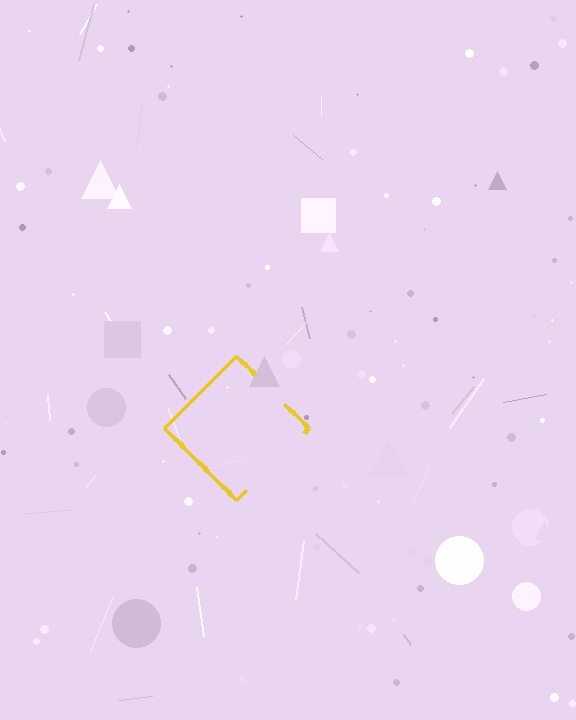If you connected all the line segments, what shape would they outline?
They would outline a diamond.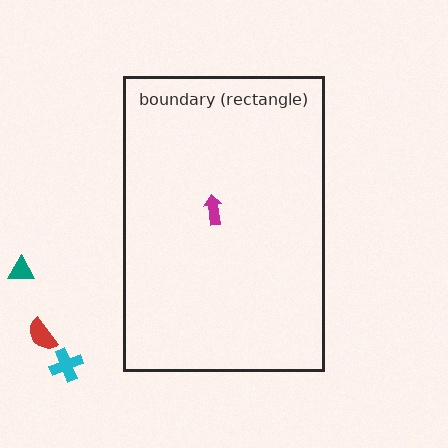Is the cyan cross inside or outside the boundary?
Outside.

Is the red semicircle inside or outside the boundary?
Outside.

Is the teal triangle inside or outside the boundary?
Outside.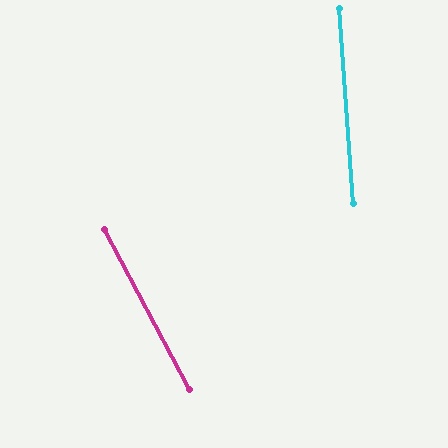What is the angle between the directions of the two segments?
Approximately 24 degrees.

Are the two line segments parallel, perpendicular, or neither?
Neither parallel nor perpendicular — they differ by about 24°.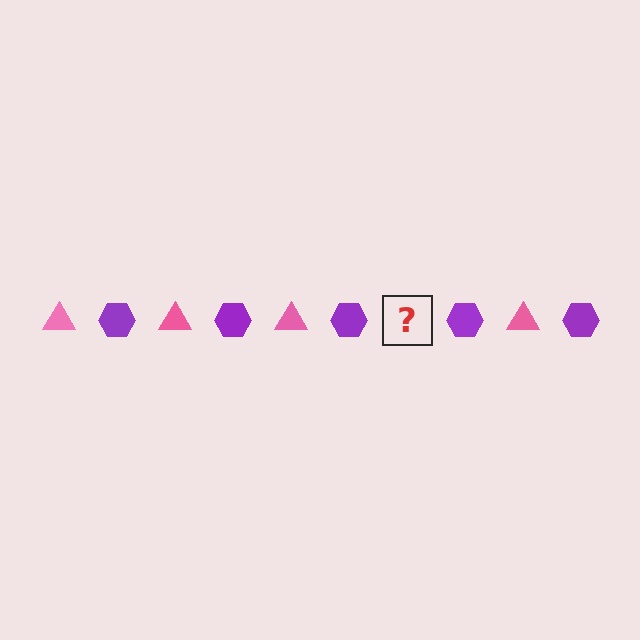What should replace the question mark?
The question mark should be replaced with a pink triangle.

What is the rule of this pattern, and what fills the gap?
The rule is that the pattern alternates between pink triangle and purple hexagon. The gap should be filled with a pink triangle.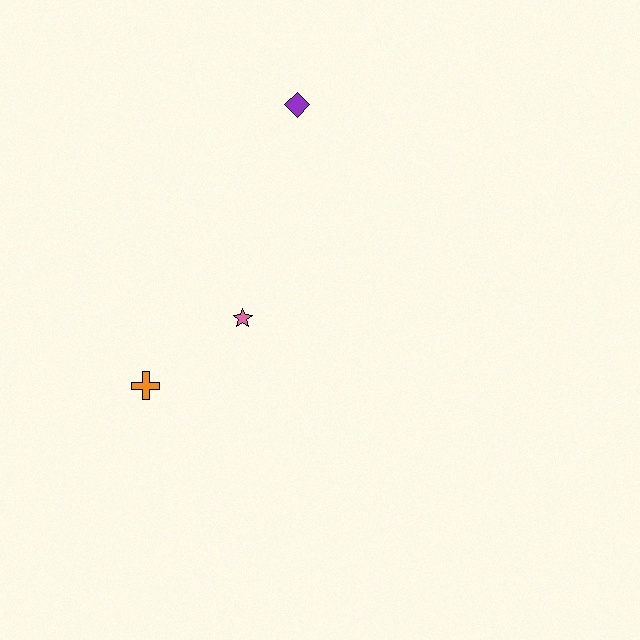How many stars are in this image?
There is 1 star.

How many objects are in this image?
There are 3 objects.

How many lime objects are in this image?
There are no lime objects.